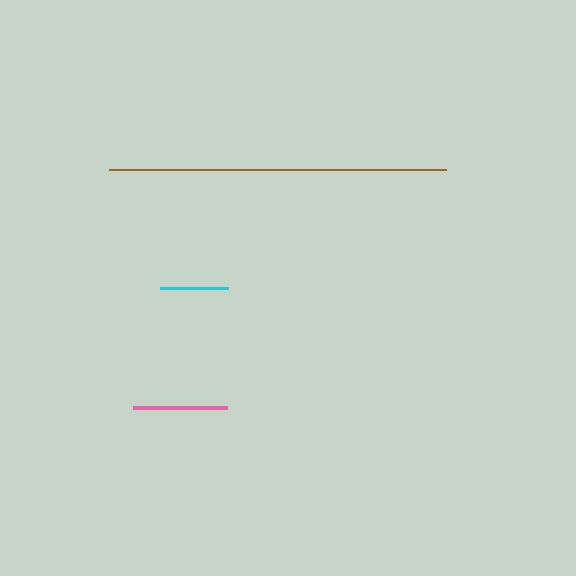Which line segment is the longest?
The brown line is the longest at approximately 337 pixels.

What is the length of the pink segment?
The pink segment is approximately 94 pixels long.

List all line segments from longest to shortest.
From longest to shortest: brown, pink, cyan.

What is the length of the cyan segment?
The cyan segment is approximately 67 pixels long.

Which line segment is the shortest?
The cyan line is the shortest at approximately 67 pixels.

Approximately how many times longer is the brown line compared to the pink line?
The brown line is approximately 3.6 times the length of the pink line.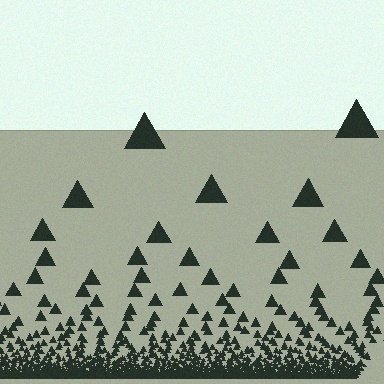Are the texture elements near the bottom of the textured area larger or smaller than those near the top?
Smaller. The gradient is inverted — elements near the bottom are smaller and denser.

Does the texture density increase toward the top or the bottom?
Density increases toward the bottom.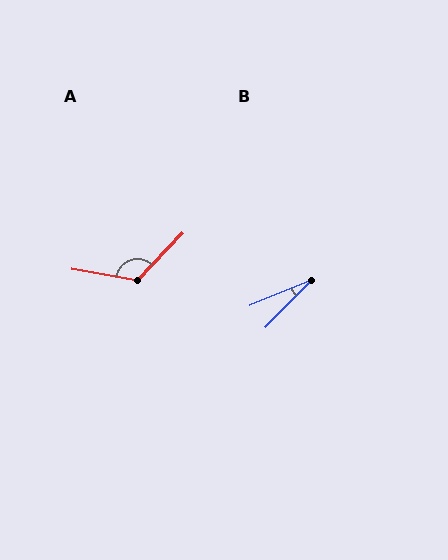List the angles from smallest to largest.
B (23°), A (124°).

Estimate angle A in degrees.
Approximately 124 degrees.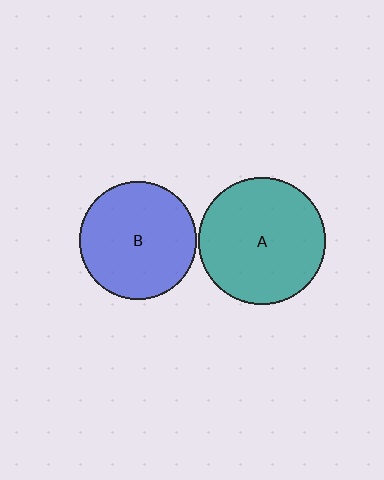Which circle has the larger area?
Circle A (teal).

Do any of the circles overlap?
No, none of the circles overlap.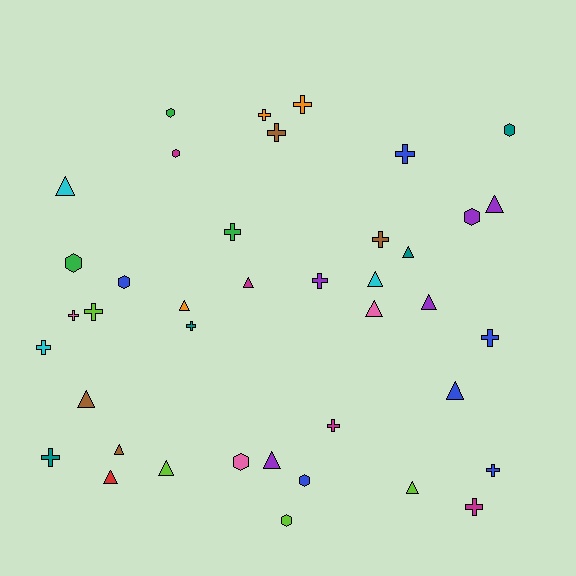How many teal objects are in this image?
There are 4 teal objects.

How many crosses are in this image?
There are 16 crosses.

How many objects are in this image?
There are 40 objects.